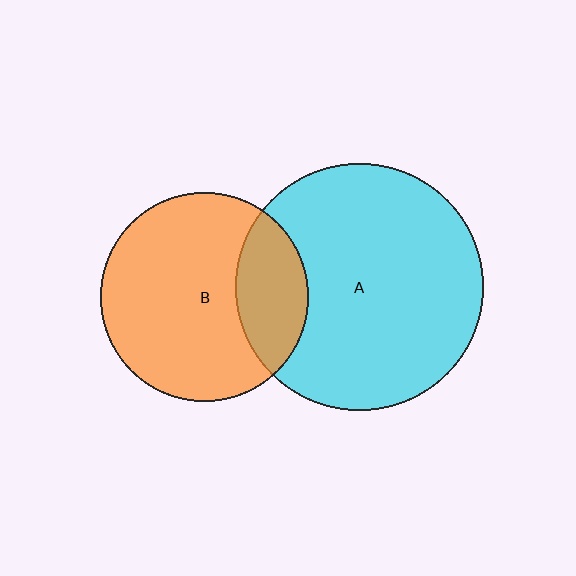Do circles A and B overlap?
Yes.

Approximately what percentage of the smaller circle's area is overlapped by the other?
Approximately 25%.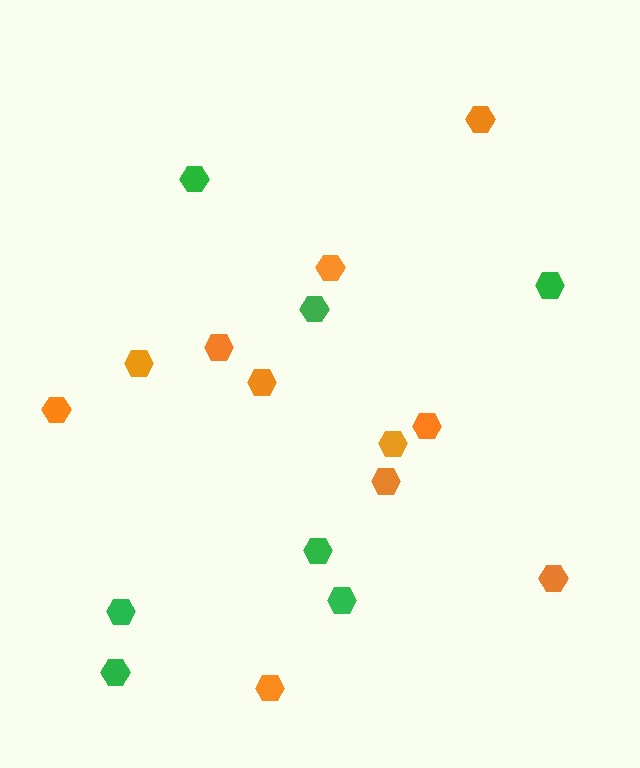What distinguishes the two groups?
There are 2 groups: one group of green hexagons (7) and one group of orange hexagons (11).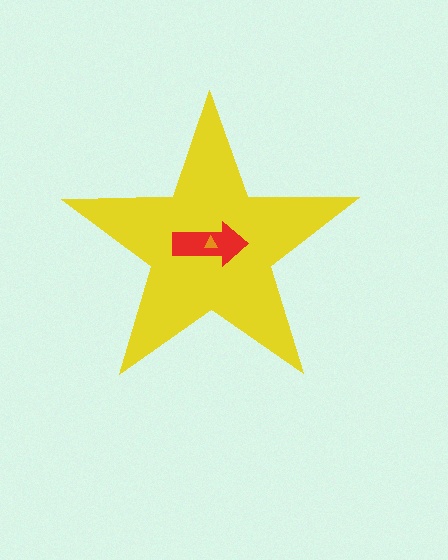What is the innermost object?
The orange triangle.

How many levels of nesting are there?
3.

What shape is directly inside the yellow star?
The red arrow.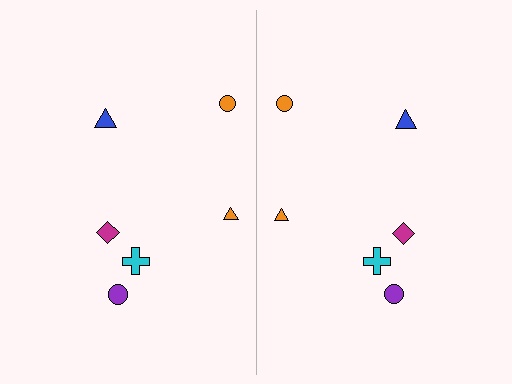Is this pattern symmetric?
Yes, this pattern has bilateral (reflection) symmetry.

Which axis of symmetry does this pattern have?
The pattern has a vertical axis of symmetry running through the center of the image.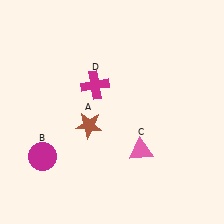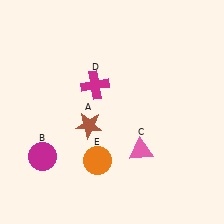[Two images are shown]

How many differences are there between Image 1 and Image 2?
There is 1 difference between the two images.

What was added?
An orange circle (E) was added in Image 2.